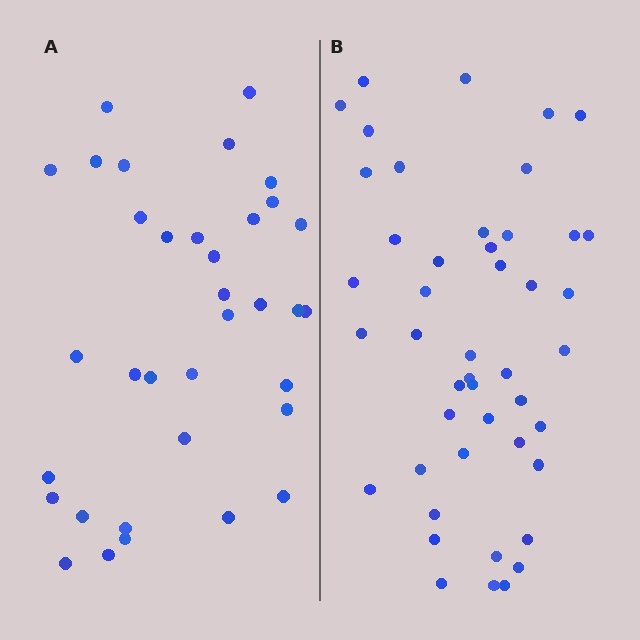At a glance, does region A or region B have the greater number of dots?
Region B (the right region) has more dots.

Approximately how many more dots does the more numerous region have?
Region B has roughly 12 or so more dots than region A.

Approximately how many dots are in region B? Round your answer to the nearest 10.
About 50 dots. (The exact count is 46, which rounds to 50.)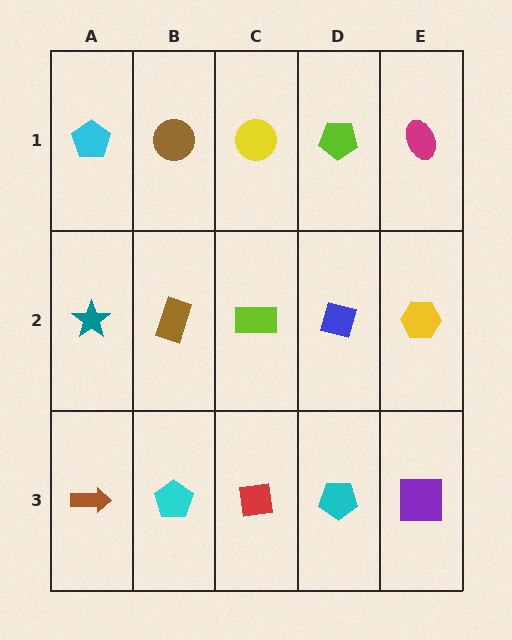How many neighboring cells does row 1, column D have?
3.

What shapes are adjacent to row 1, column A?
A teal star (row 2, column A), a brown circle (row 1, column B).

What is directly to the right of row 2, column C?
A blue diamond.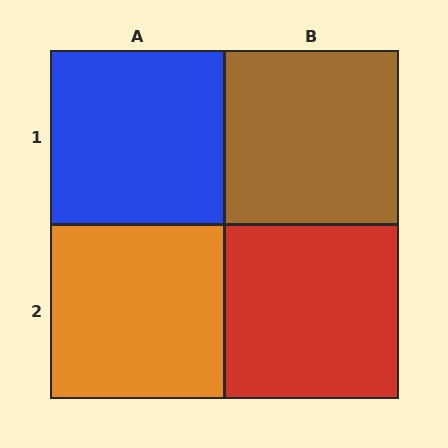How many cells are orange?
1 cell is orange.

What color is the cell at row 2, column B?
Red.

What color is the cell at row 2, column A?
Orange.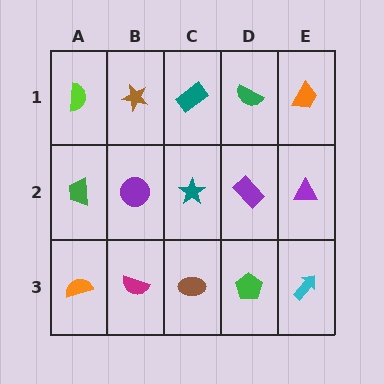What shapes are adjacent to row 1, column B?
A purple circle (row 2, column B), a lime semicircle (row 1, column A), a teal rectangle (row 1, column C).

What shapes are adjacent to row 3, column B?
A purple circle (row 2, column B), an orange semicircle (row 3, column A), a brown ellipse (row 3, column C).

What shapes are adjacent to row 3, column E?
A purple triangle (row 2, column E), a green pentagon (row 3, column D).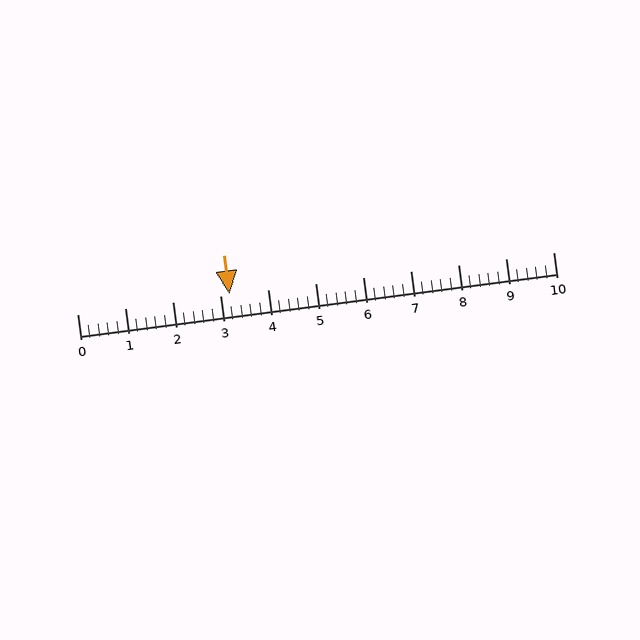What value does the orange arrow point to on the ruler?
The orange arrow points to approximately 3.2.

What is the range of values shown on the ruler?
The ruler shows values from 0 to 10.